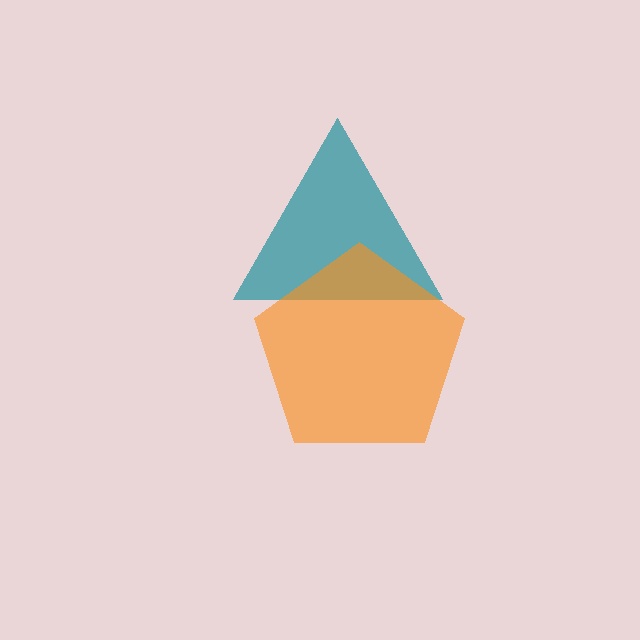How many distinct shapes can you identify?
There are 2 distinct shapes: a teal triangle, an orange pentagon.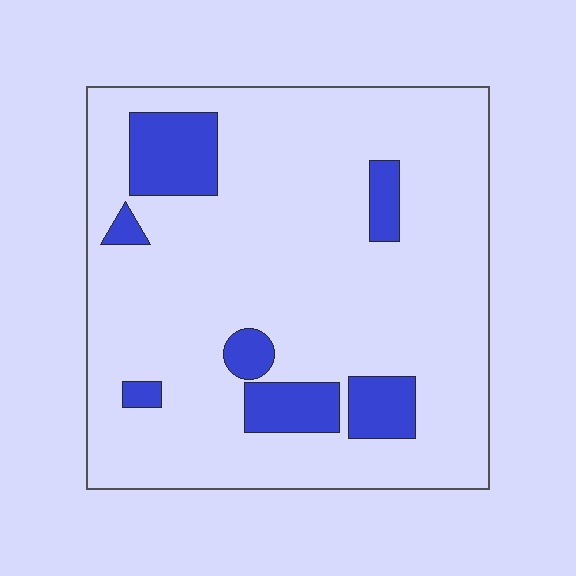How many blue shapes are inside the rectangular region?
7.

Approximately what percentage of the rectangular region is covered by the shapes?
Approximately 15%.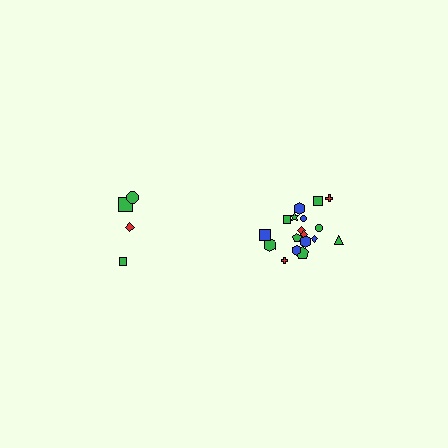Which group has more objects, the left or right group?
The right group.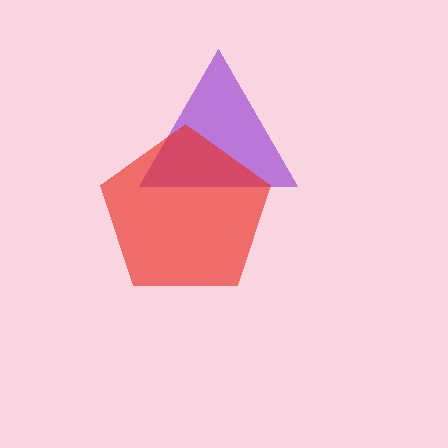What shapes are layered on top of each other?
The layered shapes are: a purple triangle, a red pentagon.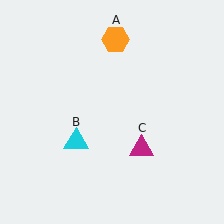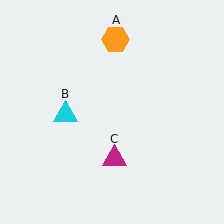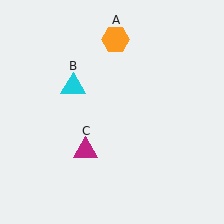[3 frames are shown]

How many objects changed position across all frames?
2 objects changed position: cyan triangle (object B), magenta triangle (object C).